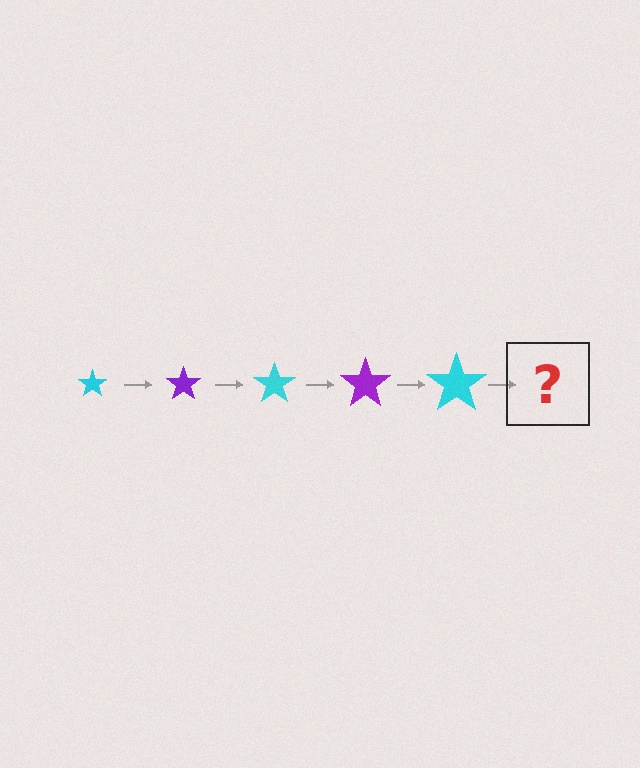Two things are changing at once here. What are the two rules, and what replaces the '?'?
The two rules are that the star grows larger each step and the color cycles through cyan and purple. The '?' should be a purple star, larger than the previous one.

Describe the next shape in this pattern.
It should be a purple star, larger than the previous one.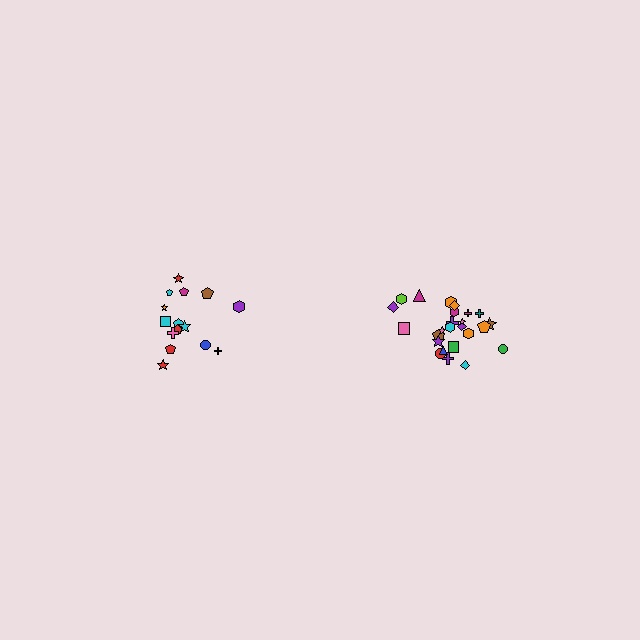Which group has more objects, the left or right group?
The right group.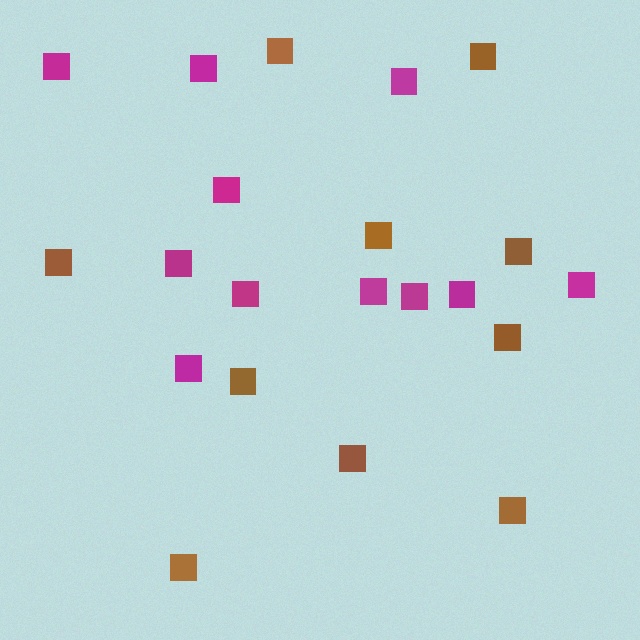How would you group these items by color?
There are 2 groups: one group of brown squares (10) and one group of magenta squares (11).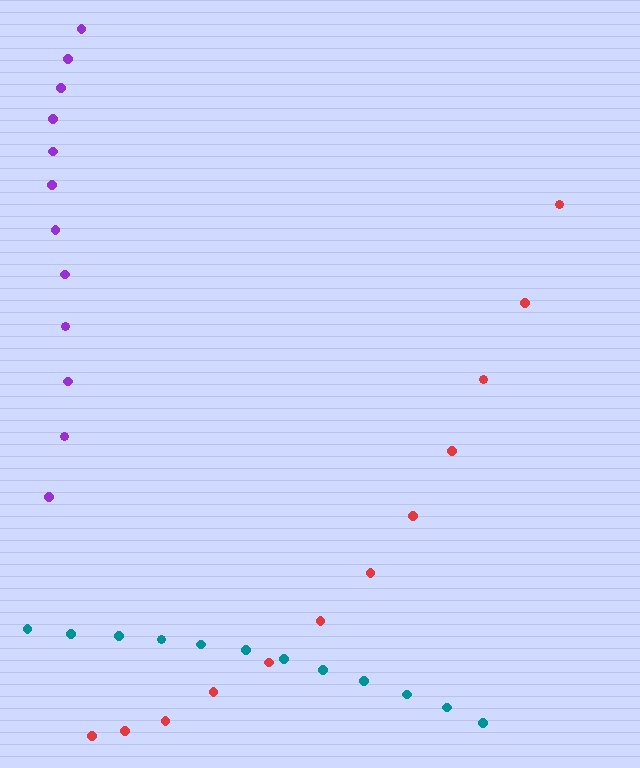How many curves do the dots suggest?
There are 3 distinct paths.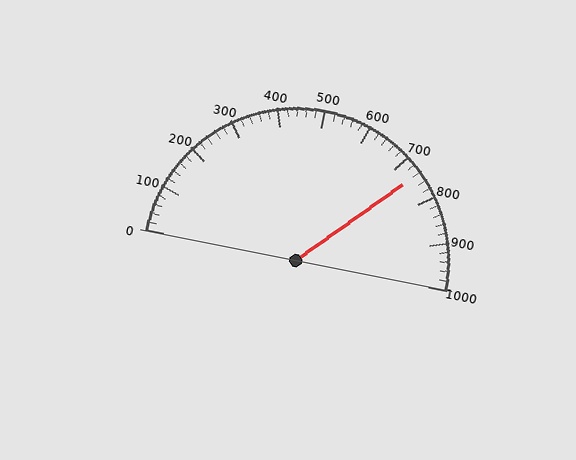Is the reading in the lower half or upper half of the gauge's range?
The reading is in the upper half of the range (0 to 1000).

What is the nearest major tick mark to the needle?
The nearest major tick mark is 700.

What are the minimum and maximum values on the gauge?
The gauge ranges from 0 to 1000.